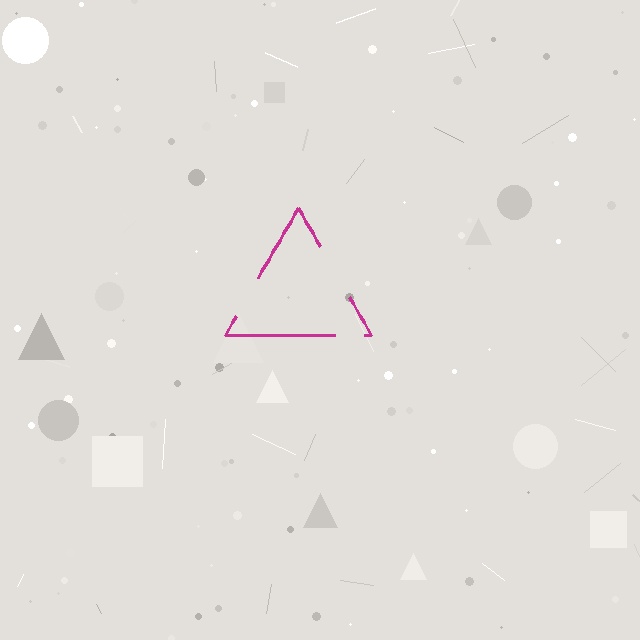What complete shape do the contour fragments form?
The contour fragments form a triangle.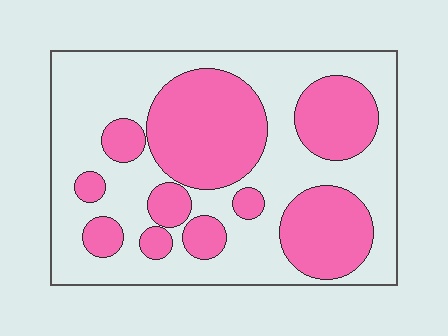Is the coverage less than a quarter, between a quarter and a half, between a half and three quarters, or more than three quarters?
Between a quarter and a half.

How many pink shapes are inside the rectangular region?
10.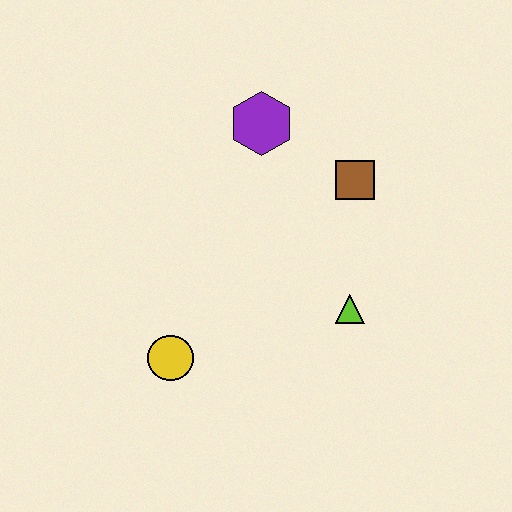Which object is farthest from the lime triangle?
The purple hexagon is farthest from the lime triangle.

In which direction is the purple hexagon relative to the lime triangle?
The purple hexagon is above the lime triangle.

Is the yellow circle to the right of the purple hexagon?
No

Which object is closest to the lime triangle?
The brown square is closest to the lime triangle.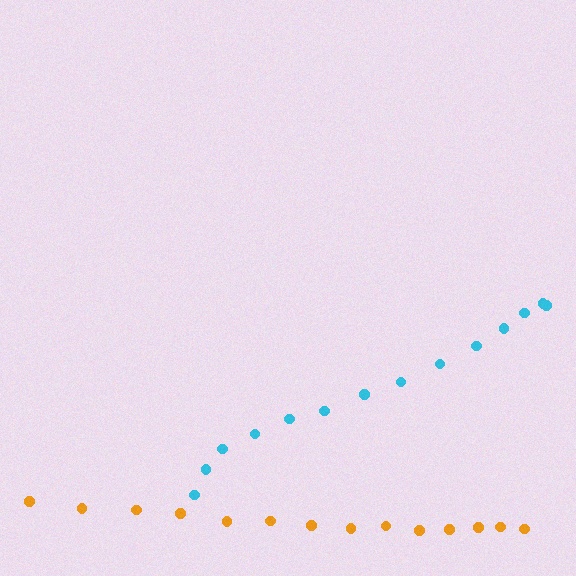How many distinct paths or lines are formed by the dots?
There are 2 distinct paths.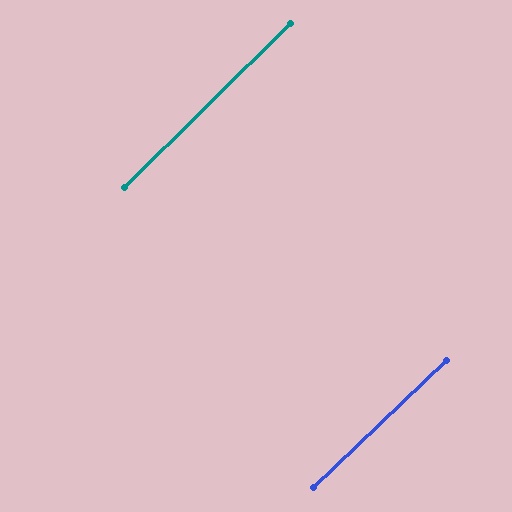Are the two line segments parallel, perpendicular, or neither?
Parallel — their directions differ by only 1.1°.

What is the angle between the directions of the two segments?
Approximately 1 degree.